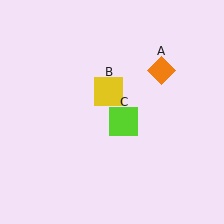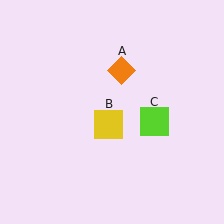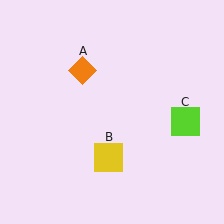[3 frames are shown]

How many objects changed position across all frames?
3 objects changed position: orange diamond (object A), yellow square (object B), lime square (object C).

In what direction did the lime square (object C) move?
The lime square (object C) moved right.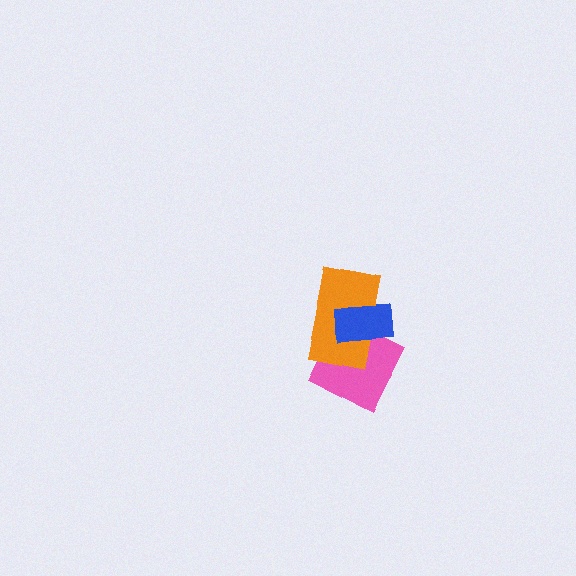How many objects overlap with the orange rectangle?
2 objects overlap with the orange rectangle.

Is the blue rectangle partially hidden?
No, no other shape covers it.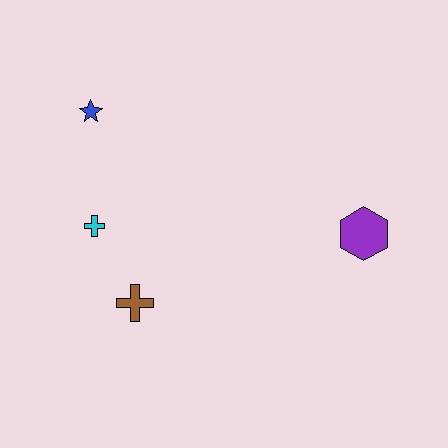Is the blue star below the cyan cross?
No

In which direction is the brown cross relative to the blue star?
The brown cross is below the blue star.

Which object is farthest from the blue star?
The purple hexagon is farthest from the blue star.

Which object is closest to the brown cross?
The cyan cross is closest to the brown cross.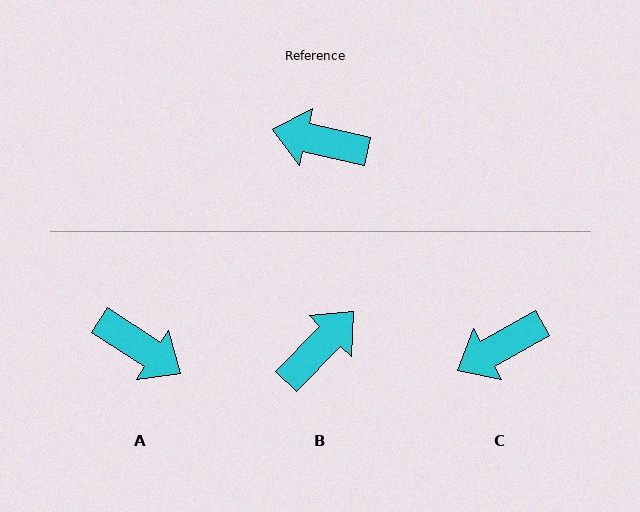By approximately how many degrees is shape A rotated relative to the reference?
Approximately 160 degrees counter-clockwise.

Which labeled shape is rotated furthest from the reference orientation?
A, about 160 degrees away.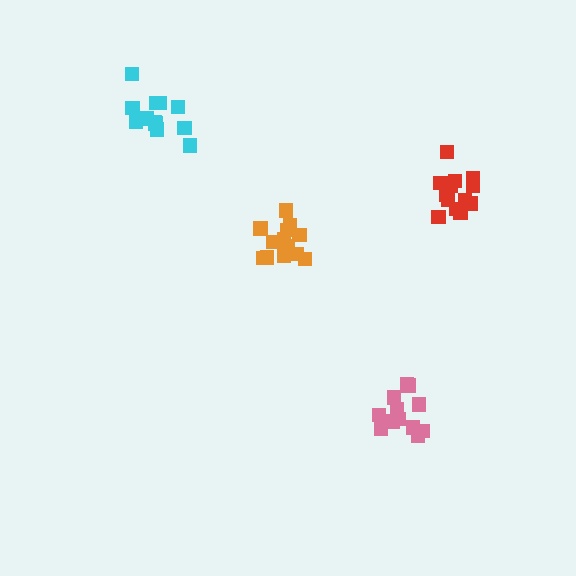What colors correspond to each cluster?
The clusters are colored: orange, pink, cyan, red.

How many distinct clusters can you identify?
There are 4 distinct clusters.